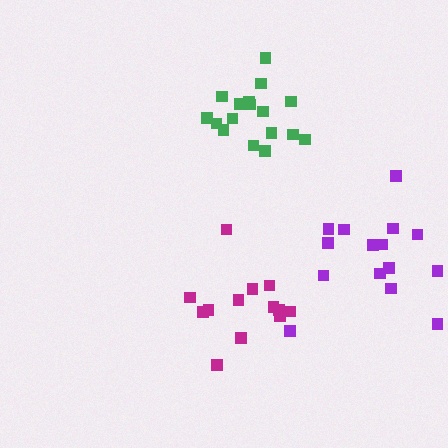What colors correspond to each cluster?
The clusters are colored: purple, magenta, green.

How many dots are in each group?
Group 1: 15 dots, Group 2: 13 dots, Group 3: 17 dots (45 total).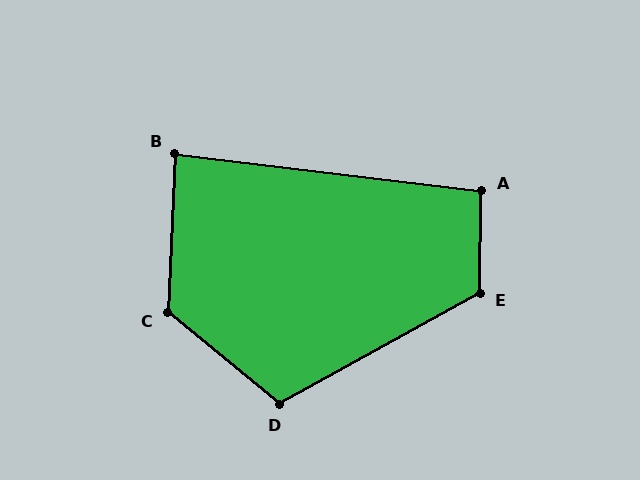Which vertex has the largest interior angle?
C, at approximately 127 degrees.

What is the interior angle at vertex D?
Approximately 112 degrees (obtuse).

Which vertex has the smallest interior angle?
B, at approximately 86 degrees.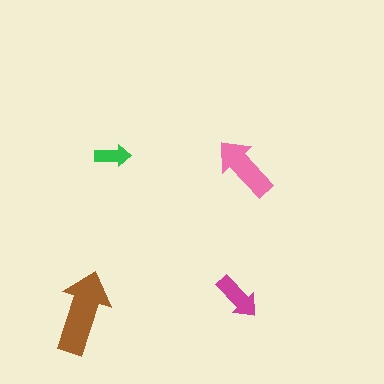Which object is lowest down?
The brown arrow is bottommost.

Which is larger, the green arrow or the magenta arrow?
The magenta one.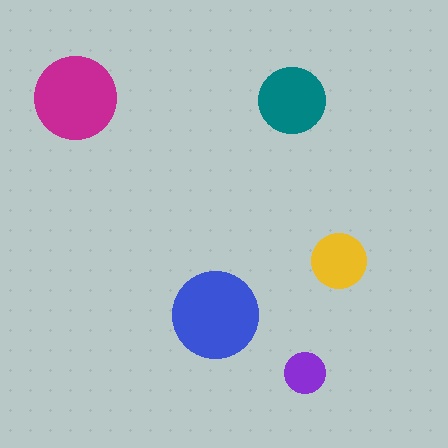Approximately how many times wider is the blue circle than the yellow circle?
About 1.5 times wider.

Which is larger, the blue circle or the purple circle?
The blue one.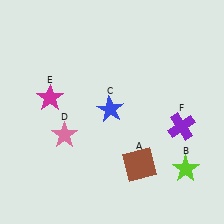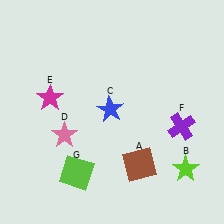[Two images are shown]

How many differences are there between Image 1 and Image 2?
There is 1 difference between the two images.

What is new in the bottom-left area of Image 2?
A lime square (G) was added in the bottom-left area of Image 2.